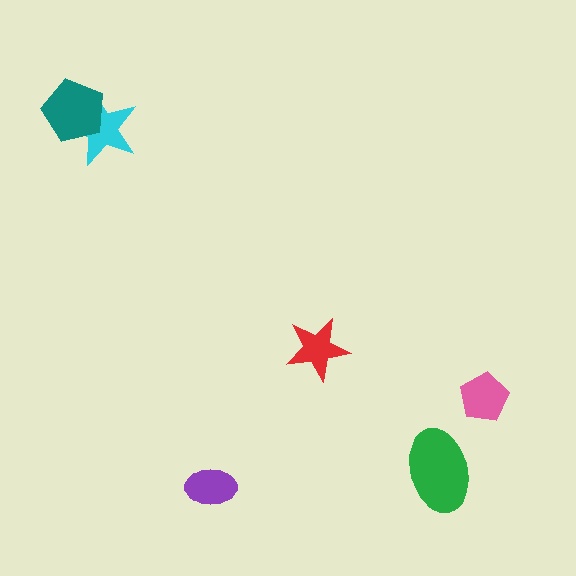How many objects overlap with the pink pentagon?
0 objects overlap with the pink pentagon.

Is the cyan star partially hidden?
Yes, it is partially covered by another shape.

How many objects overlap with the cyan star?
1 object overlaps with the cyan star.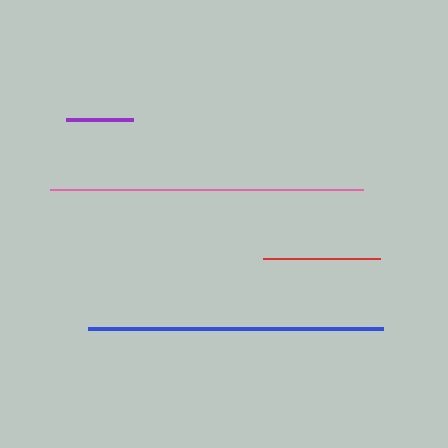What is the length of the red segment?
The red segment is approximately 117 pixels long.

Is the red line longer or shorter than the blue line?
The blue line is longer than the red line.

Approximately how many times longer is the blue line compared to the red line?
The blue line is approximately 2.5 times the length of the red line.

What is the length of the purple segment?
The purple segment is approximately 66 pixels long.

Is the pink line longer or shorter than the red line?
The pink line is longer than the red line.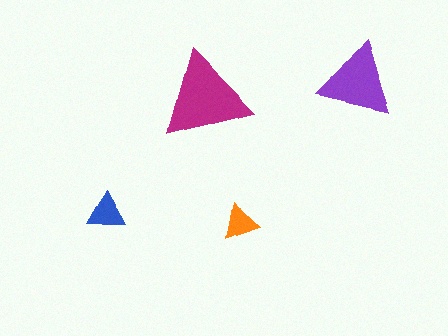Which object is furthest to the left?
The blue triangle is leftmost.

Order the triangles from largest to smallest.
the magenta one, the purple one, the blue one, the orange one.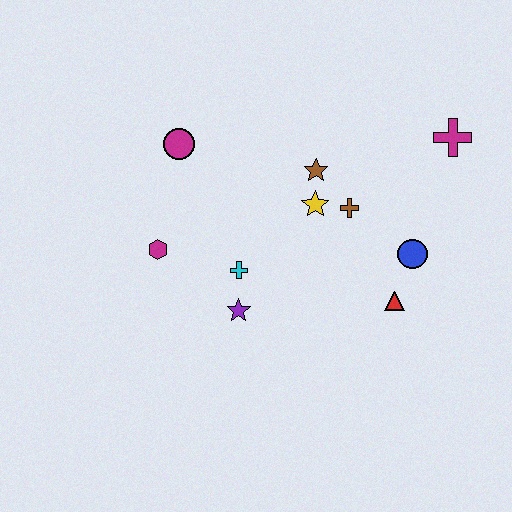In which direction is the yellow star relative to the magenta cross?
The yellow star is to the left of the magenta cross.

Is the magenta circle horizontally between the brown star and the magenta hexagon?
Yes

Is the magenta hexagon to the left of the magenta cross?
Yes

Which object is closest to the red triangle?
The blue circle is closest to the red triangle.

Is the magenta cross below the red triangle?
No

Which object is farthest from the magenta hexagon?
The magenta cross is farthest from the magenta hexagon.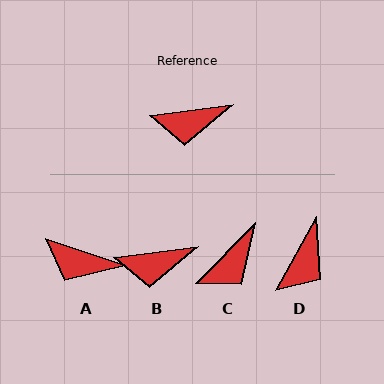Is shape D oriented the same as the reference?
No, it is off by about 54 degrees.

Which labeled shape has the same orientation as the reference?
B.